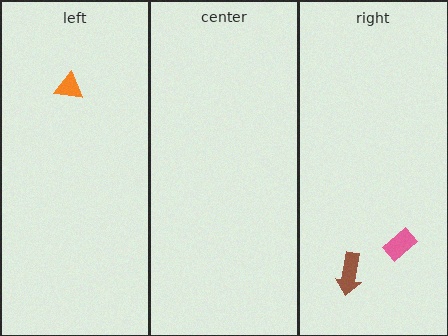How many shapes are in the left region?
1.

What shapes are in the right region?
The brown arrow, the pink rectangle.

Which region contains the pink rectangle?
The right region.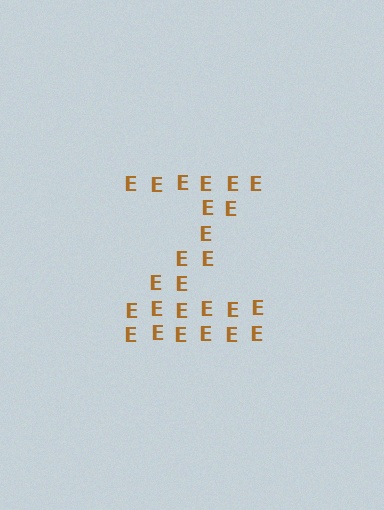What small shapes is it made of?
It is made of small letter E's.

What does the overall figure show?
The overall figure shows the letter Z.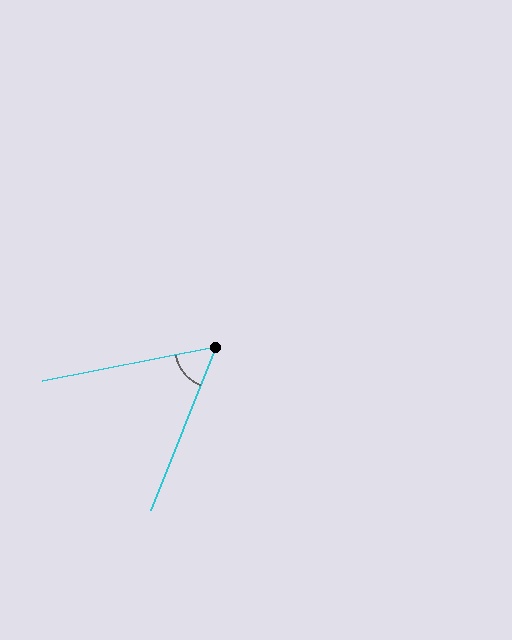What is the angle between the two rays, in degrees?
Approximately 57 degrees.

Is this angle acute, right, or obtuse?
It is acute.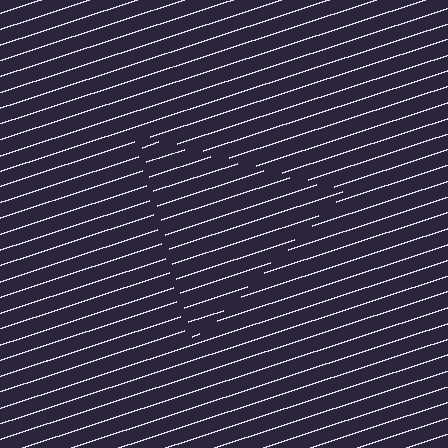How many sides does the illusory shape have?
3 sides — the line-ends trace a triangle.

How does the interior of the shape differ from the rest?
The interior of the shape contains the same grating, shifted by half a period — the contour is defined by the phase discontinuity where line-ends from the inner and outer gratings abut.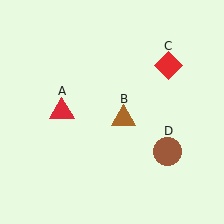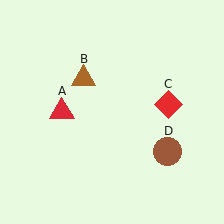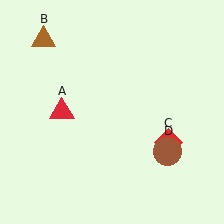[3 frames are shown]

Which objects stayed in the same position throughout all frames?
Red triangle (object A) and brown circle (object D) remained stationary.